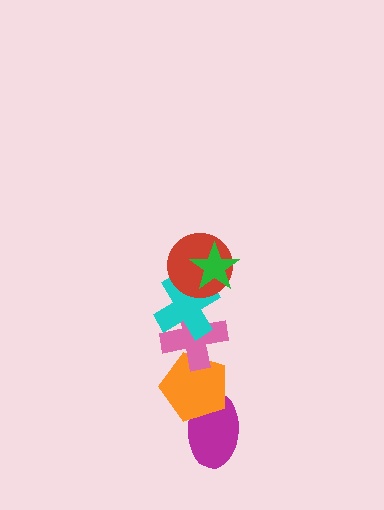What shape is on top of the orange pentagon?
The pink cross is on top of the orange pentagon.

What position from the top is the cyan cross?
The cyan cross is 3rd from the top.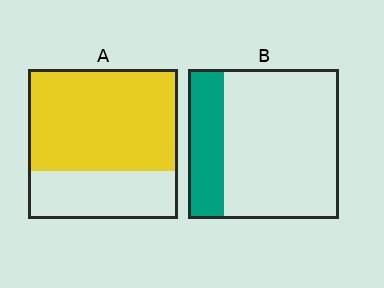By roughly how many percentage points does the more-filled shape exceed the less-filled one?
By roughly 45 percentage points (A over B).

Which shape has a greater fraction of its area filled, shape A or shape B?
Shape A.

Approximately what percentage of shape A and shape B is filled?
A is approximately 70% and B is approximately 25%.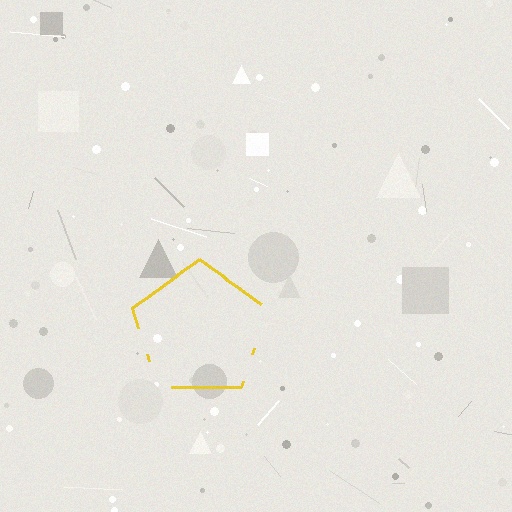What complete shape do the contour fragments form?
The contour fragments form a pentagon.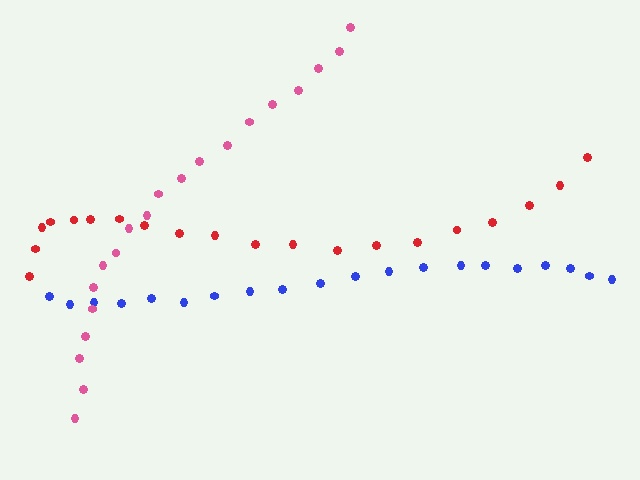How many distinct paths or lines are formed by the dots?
There are 3 distinct paths.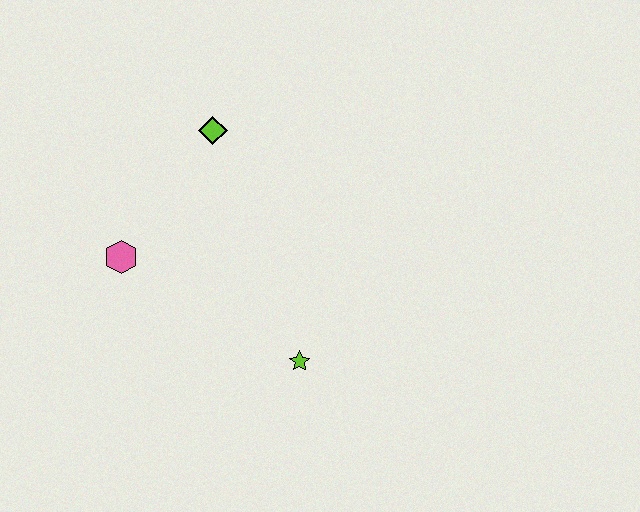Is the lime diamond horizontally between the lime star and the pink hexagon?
Yes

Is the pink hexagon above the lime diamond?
No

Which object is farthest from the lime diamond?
The lime star is farthest from the lime diamond.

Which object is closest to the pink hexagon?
The lime diamond is closest to the pink hexagon.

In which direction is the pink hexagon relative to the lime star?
The pink hexagon is to the left of the lime star.